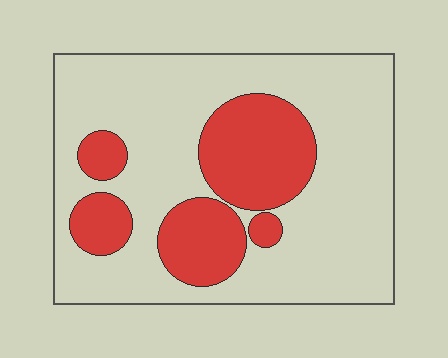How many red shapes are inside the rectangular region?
5.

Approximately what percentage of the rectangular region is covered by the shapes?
Approximately 25%.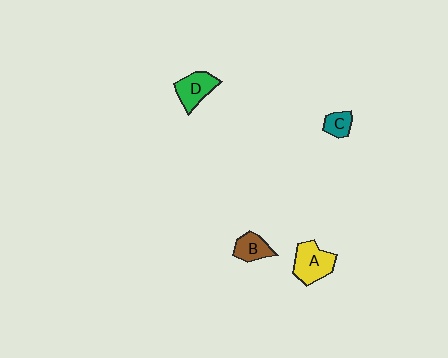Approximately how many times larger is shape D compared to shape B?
Approximately 1.3 times.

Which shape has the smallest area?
Shape C (teal).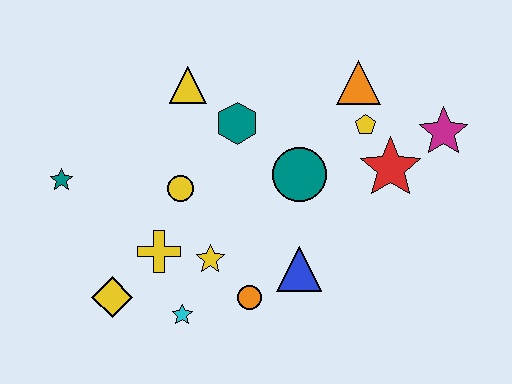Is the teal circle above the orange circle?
Yes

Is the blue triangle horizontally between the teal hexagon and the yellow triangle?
No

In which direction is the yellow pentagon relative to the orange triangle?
The yellow pentagon is below the orange triangle.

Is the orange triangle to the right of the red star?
No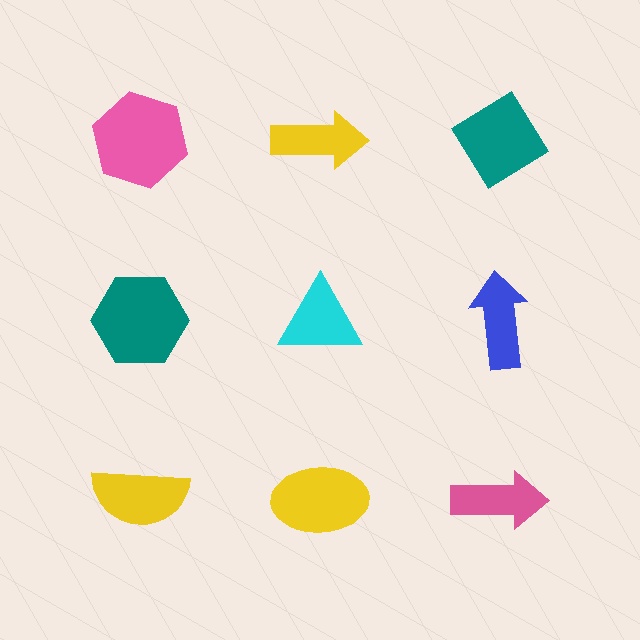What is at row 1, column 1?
A pink hexagon.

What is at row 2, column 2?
A cyan triangle.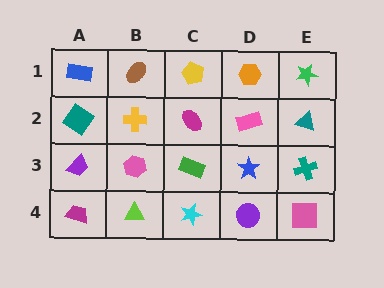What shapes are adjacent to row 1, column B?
A yellow cross (row 2, column B), a blue rectangle (row 1, column A), a yellow pentagon (row 1, column C).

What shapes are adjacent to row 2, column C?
A yellow pentagon (row 1, column C), a green rectangle (row 3, column C), a yellow cross (row 2, column B), a pink rectangle (row 2, column D).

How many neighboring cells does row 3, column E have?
3.